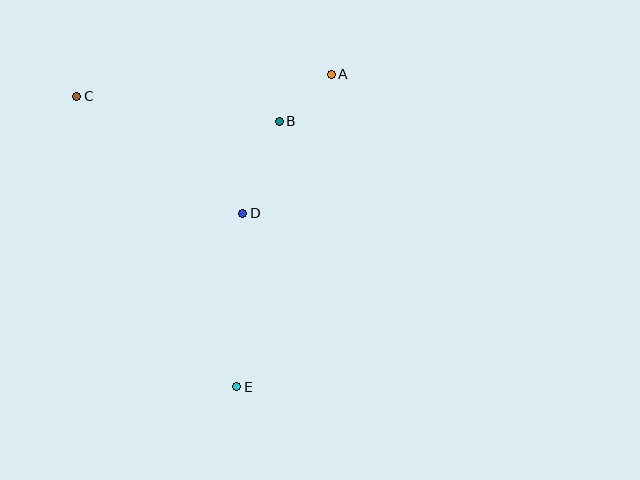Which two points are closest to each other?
Points A and B are closest to each other.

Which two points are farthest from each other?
Points C and E are farthest from each other.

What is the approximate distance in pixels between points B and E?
The distance between B and E is approximately 269 pixels.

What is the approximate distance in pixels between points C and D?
The distance between C and D is approximately 204 pixels.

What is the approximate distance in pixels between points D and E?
The distance between D and E is approximately 173 pixels.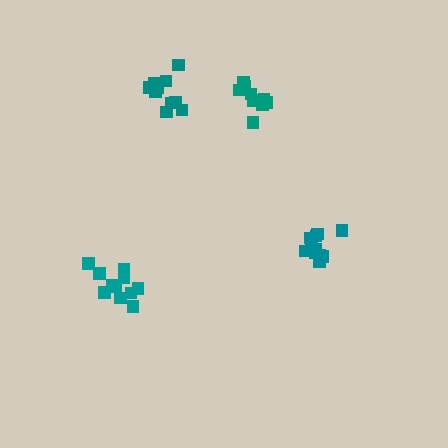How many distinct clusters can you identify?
There are 4 distinct clusters.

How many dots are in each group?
Group 1: 11 dots, Group 2: 11 dots, Group 3: 9 dots, Group 4: 11 dots (42 total).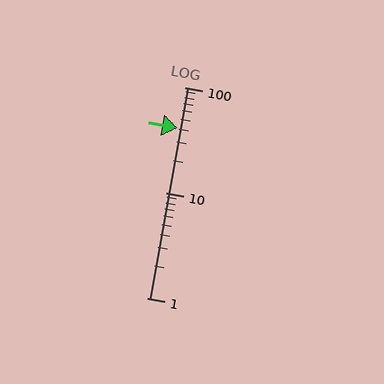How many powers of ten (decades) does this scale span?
The scale spans 2 decades, from 1 to 100.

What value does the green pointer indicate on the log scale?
The pointer indicates approximately 41.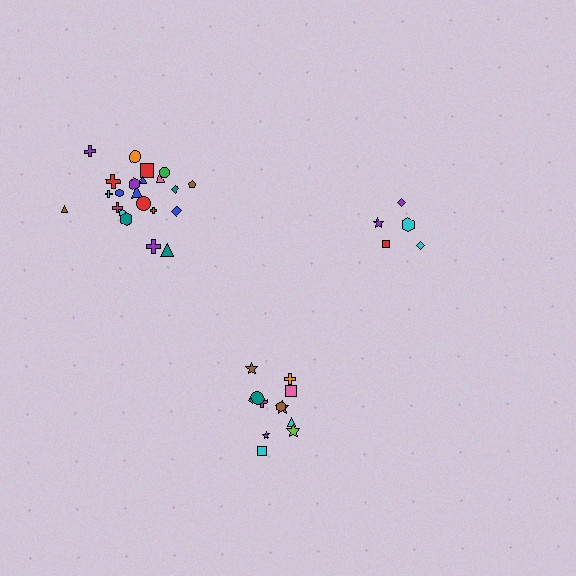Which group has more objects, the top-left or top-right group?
The top-left group.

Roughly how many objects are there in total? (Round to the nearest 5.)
Roughly 40 objects in total.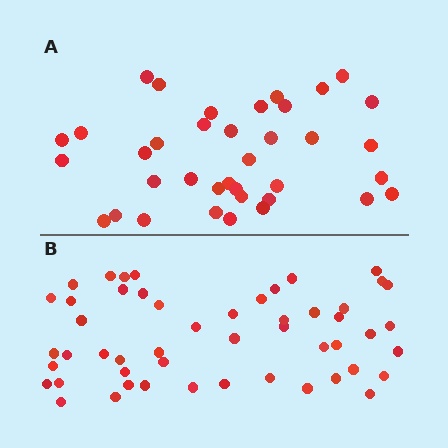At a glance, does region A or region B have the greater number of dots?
Region B (the bottom region) has more dots.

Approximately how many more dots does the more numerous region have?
Region B has approximately 15 more dots than region A.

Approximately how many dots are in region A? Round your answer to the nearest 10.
About 40 dots. (The exact count is 37, which rounds to 40.)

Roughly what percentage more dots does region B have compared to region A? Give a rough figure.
About 40% more.